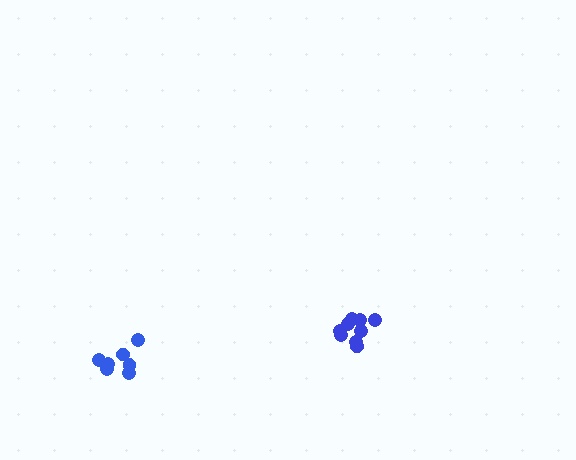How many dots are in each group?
Group 1: 9 dots, Group 2: 7 dots (16 total).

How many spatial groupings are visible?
There are 2 spatial groupings.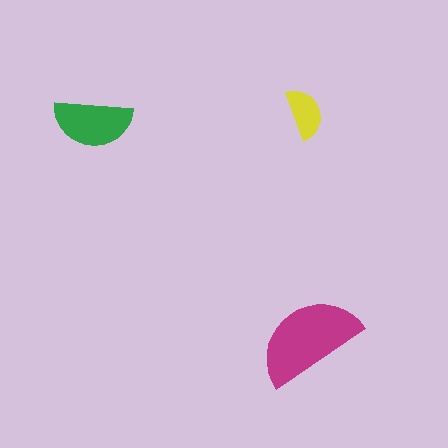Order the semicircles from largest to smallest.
the magenta one, the green one, the yellow one.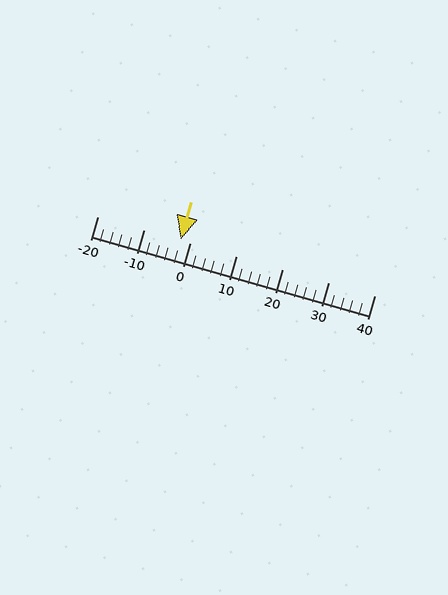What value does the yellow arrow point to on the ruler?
The yellow arrow points to approximately -2.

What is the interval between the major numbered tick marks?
The major tick marks are spaced 10 units apart.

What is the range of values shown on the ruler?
The ruler shows values from -20 to 40.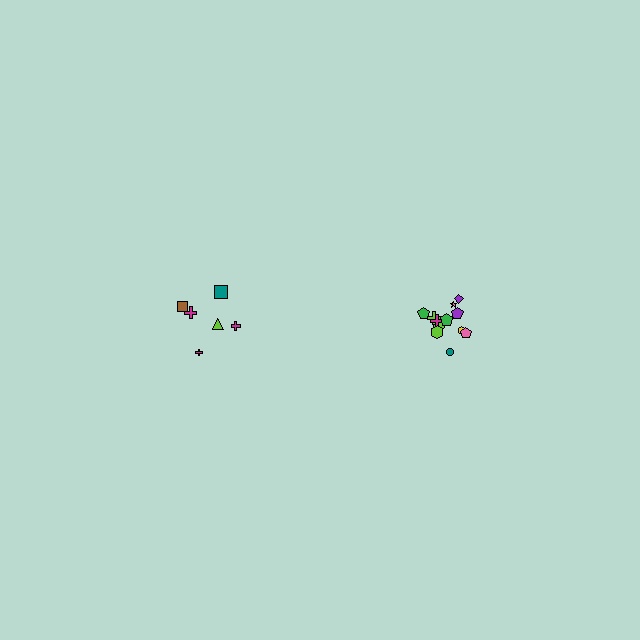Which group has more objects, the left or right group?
The right group.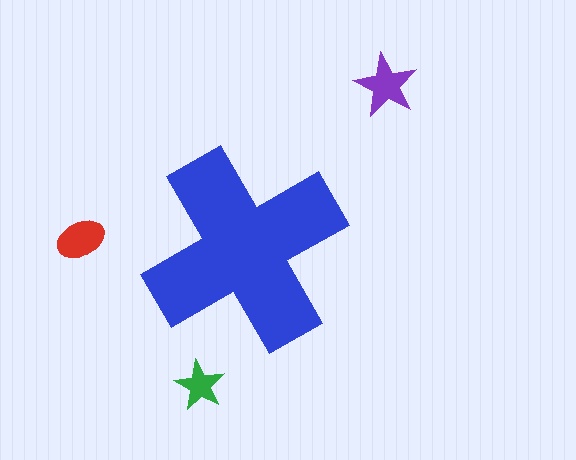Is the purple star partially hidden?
No, the purple star is fully visible.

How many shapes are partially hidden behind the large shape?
0 shapes are partially hidden.